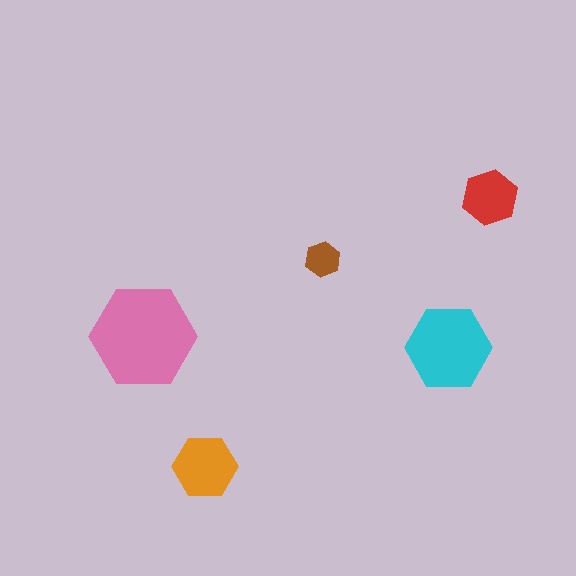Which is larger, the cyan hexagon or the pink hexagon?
The pink one.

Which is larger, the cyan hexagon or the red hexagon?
The cyan one.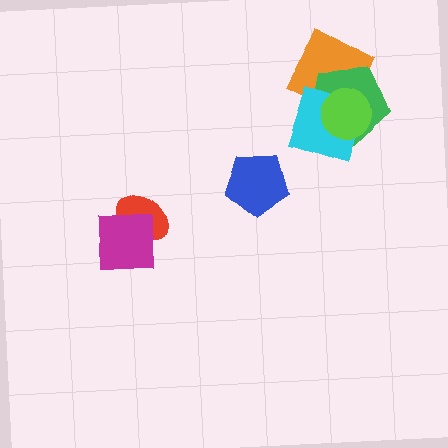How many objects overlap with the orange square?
3 objects overlap with the orange square.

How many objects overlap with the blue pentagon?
0 objects overlap with the blue pentagon.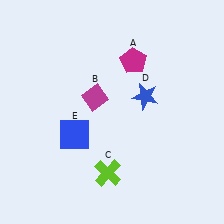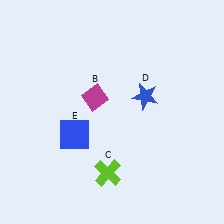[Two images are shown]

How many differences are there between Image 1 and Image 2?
There is 1 difference between the two images.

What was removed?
The magenta pentagon (A) was removed in Image 2.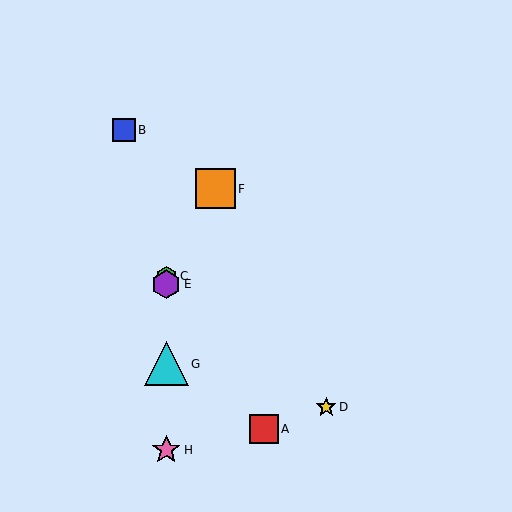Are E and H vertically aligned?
Yes, both are at x≈166.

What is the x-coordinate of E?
Object E is at x≈166.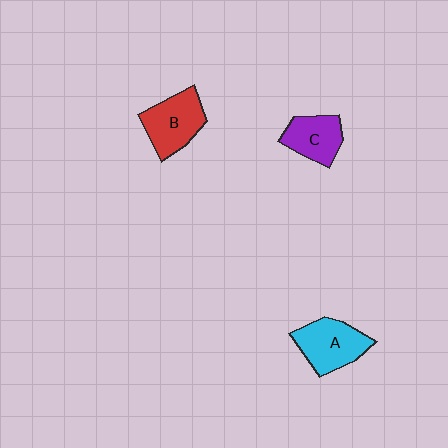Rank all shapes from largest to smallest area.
From largest to smallest: A (cyan), B (red), C (purple).